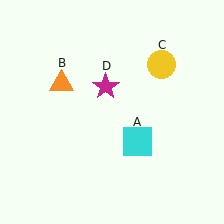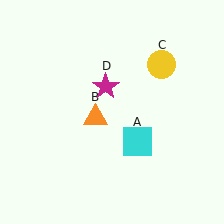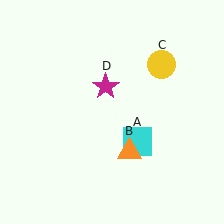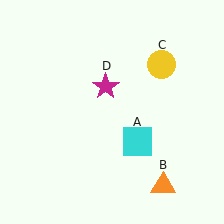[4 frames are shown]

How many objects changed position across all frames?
1 object changed position: orange triangle (object B).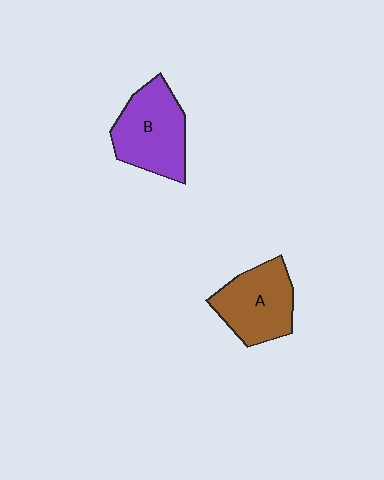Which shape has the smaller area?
Shape A (brown).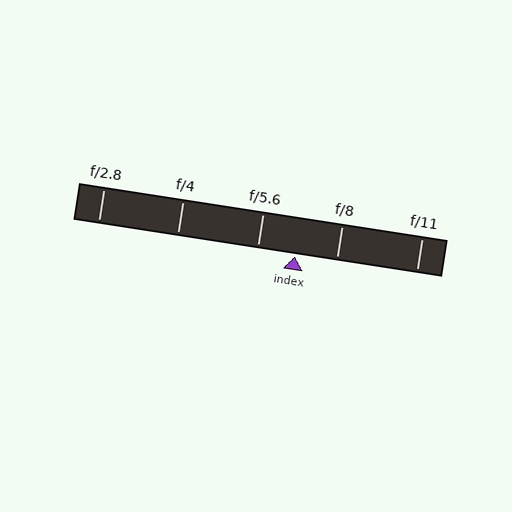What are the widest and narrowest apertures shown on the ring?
The widest aperture shown is f/2.8 and the narrowest is f/11.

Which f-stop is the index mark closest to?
The index mark is closest to f/5.6.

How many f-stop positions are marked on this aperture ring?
There are 5 f-stop positions marked.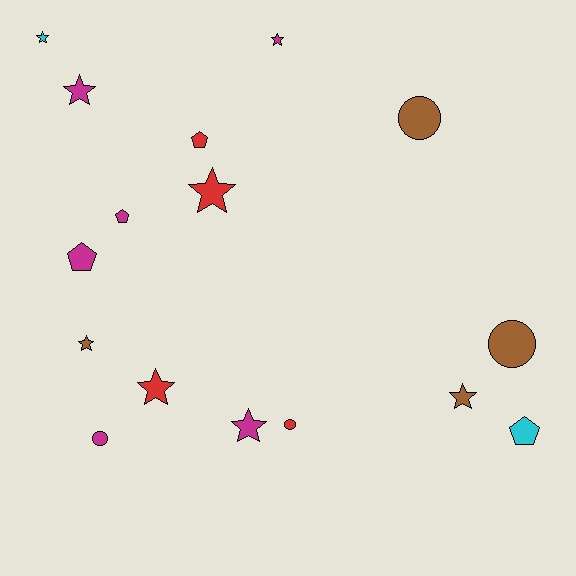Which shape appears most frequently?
Star, with 8 objects.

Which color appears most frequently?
Magenta, with 6 objects.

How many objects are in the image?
There are 16 objects.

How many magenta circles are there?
There is 1 magenta circle.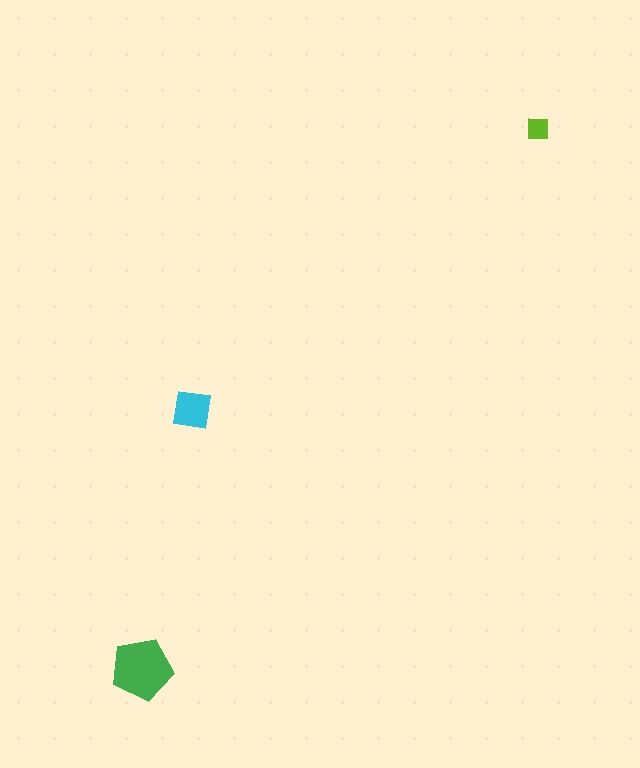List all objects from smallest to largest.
The lime square, the cyan square, the green pentagon.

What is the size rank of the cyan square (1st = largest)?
2nd.